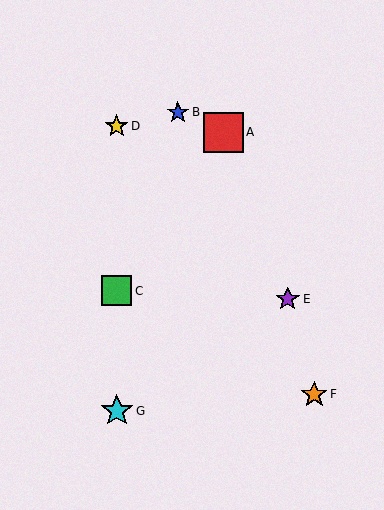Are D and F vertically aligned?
No, D is at x≈117 and F is at x≈314.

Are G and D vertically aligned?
Yes, both are at x≈117.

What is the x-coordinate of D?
Object D is at x≈117.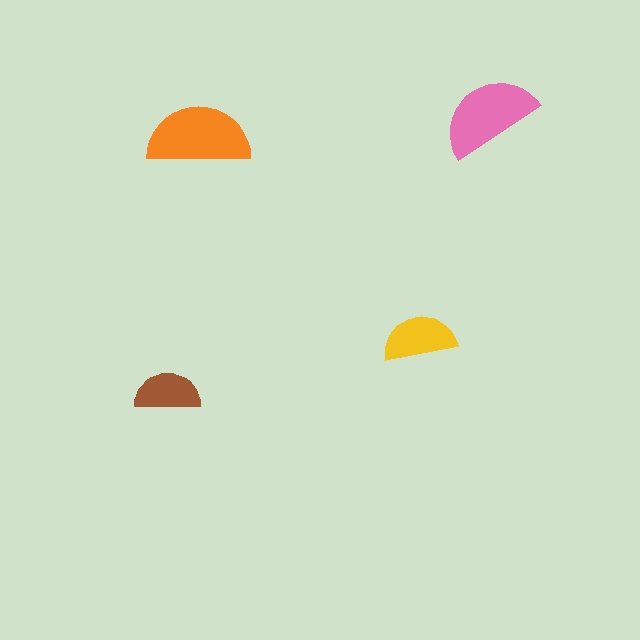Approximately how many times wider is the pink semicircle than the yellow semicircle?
About 1.5 times wider.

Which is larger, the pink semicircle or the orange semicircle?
The orange one.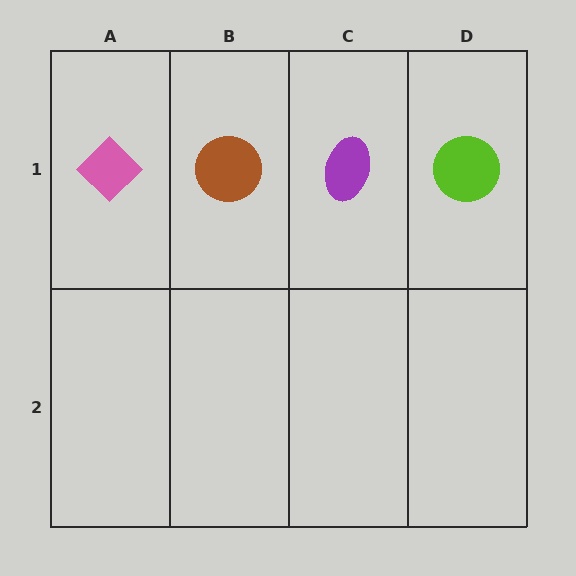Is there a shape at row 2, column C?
No, that cell is empty.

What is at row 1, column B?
A brown circle.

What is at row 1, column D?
A lime circle.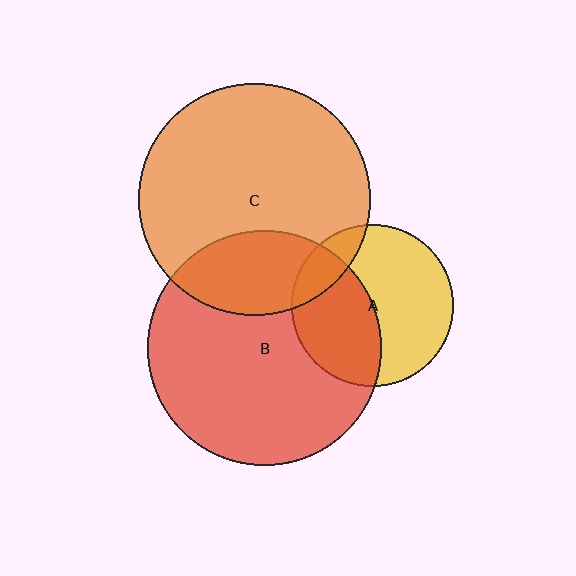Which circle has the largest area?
Circle B (red).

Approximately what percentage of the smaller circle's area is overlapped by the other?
Approximately 15%.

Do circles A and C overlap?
Yes.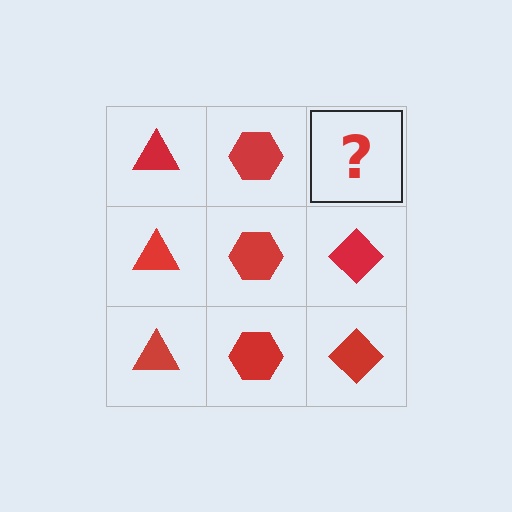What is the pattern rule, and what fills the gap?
The rule is that each column has a consistent shape. The gap should be filled with a red diamond.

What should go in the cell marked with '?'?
The missing cell should contain a red diamond.